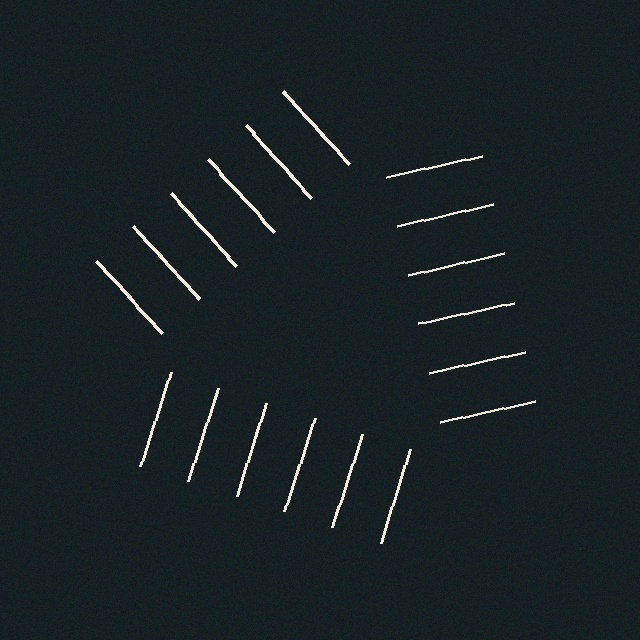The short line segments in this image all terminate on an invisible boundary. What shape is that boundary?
An illusory triangle — the line segments terminate on its edges but no continuous stroke is drawn.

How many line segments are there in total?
18 — 6 along each of the 3 edges.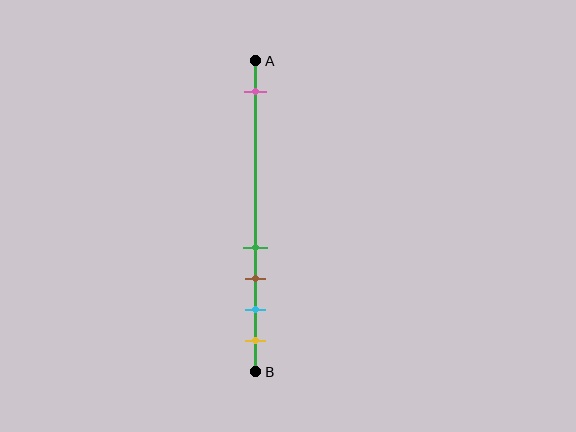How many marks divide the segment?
There are 5 marks dividing the segment.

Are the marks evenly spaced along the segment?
No, the marks are not evenly spaced.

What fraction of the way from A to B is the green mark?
The green mark is approximately 60% (0.6) of the way from A to B.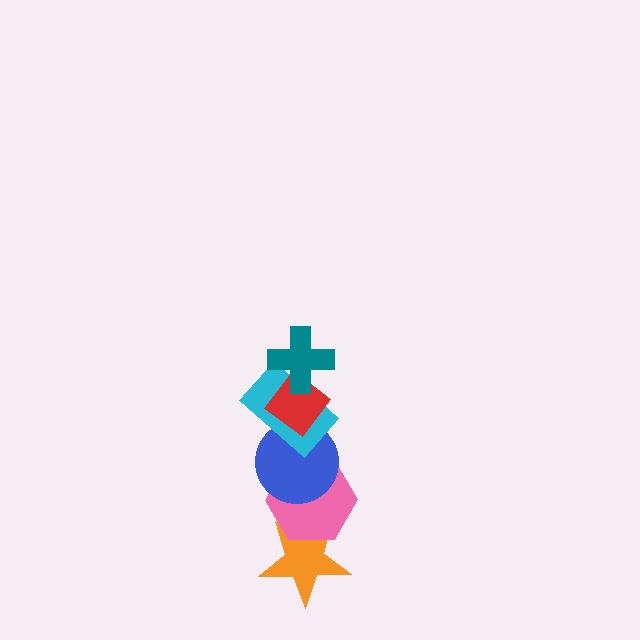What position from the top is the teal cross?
The teal cross is 1st from the top.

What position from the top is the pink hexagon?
The pink hexagon is 5th from the top.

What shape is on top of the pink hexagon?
The blue circle is on top of the pink hexagon.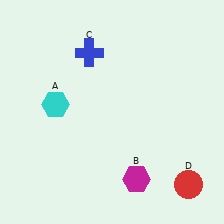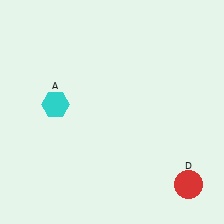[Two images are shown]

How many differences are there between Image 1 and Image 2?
There are 2 differences between the two images.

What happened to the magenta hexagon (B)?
The magenta hexagon (B) was removed in Image 2. It was in the bottom-right area of Image 1.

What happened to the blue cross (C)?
The blue cross (C) was removed in Image 2. It was in the top-left area of Image 1.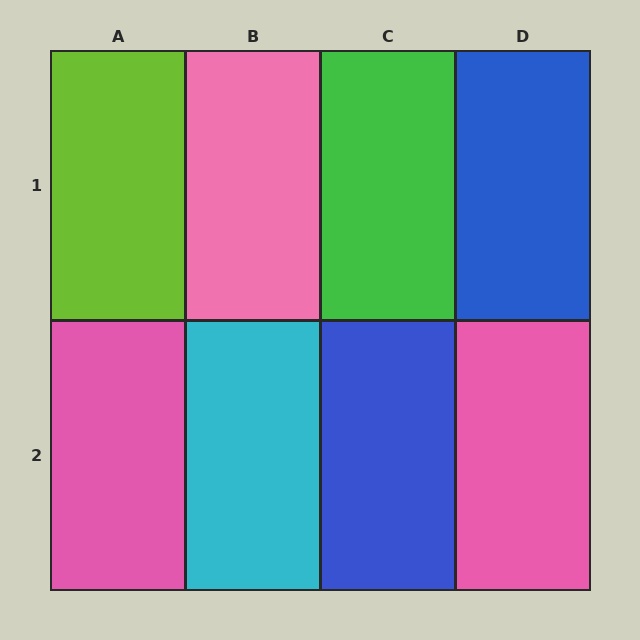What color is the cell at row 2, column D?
Pink.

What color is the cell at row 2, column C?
Blue.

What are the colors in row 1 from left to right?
Lime, pink, green, blue.